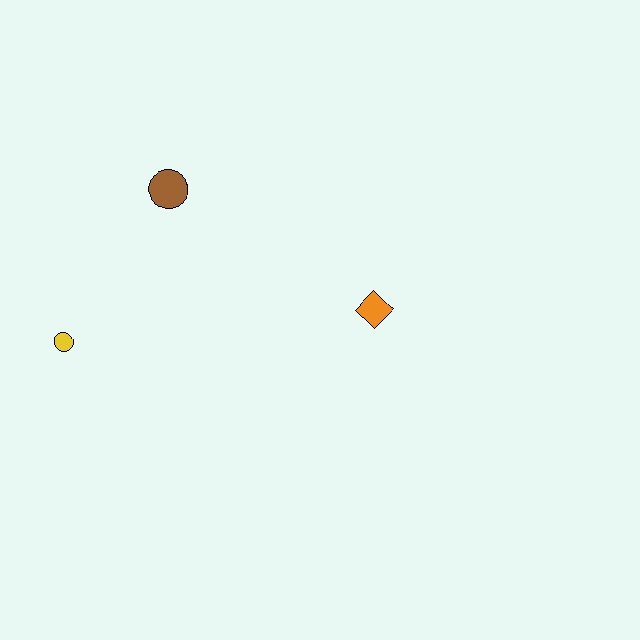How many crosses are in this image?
There are no crosses.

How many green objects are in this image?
There are no green objects.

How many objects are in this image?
There are 3 objects.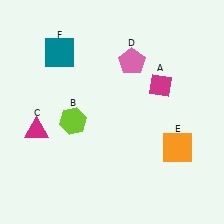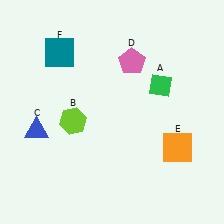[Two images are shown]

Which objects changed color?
A changed from magenta to green. C changed from magenta to blue.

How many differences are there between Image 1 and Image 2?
There are 2 differences between the two images.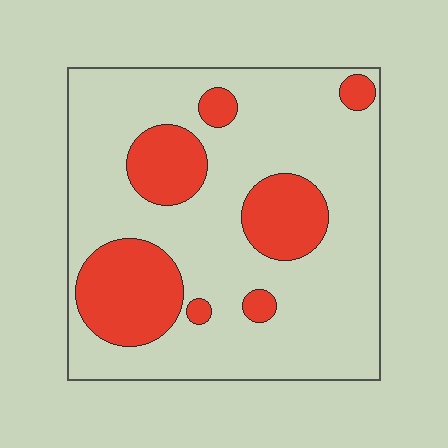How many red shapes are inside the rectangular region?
7.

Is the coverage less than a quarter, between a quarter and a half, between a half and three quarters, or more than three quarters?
Less than a quarter.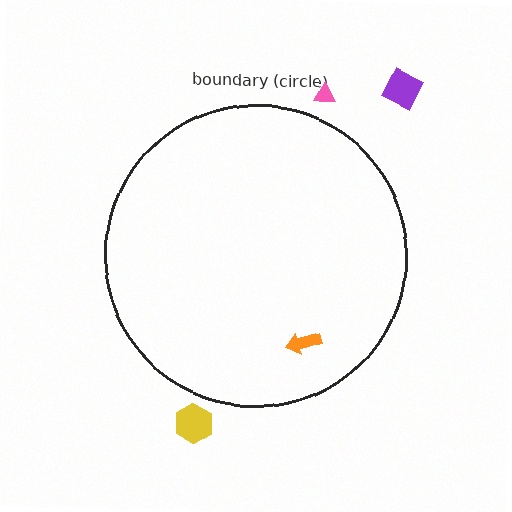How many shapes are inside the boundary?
1 inside, 3 outside.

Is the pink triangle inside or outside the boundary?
Outside.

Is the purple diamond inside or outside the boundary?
Outside.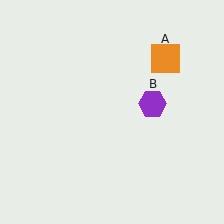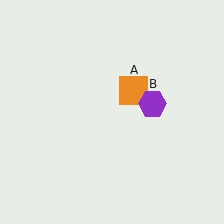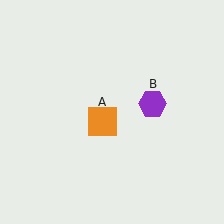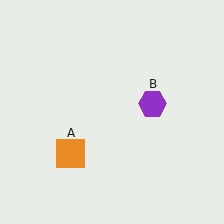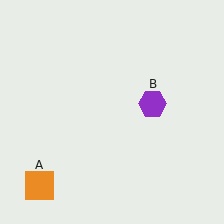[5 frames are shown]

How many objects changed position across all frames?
1 object changed position: orange square (object A).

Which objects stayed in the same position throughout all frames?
Purple hexagon (object B) remained stationary.